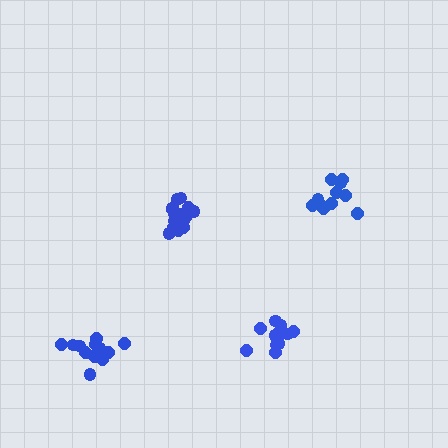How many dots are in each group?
Group 1: 11 dots, Group 2: 16 dots, Group 3: 12 dots, Group 4: 11 dots (50 total).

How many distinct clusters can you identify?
There are 4 distinct clusters.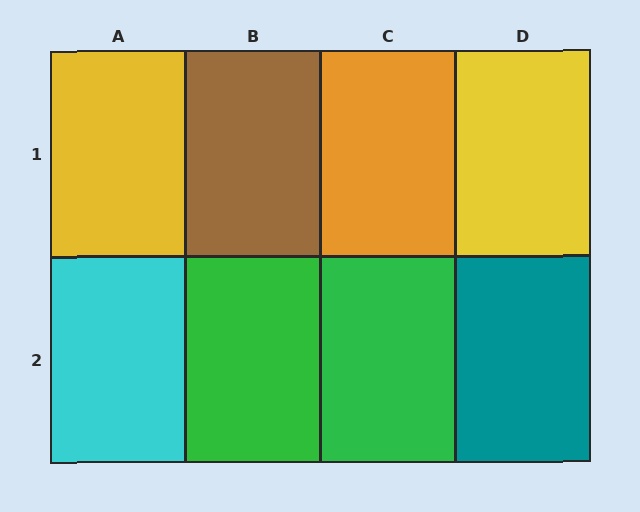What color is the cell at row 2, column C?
Green.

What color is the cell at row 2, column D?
Teal.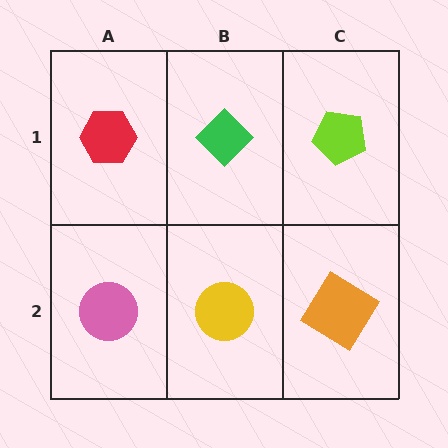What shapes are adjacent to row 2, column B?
A green diamond (row 1, column B), a pink circle (row 2, column A), an orange diamond (row 2, column C).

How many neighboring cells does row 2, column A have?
2.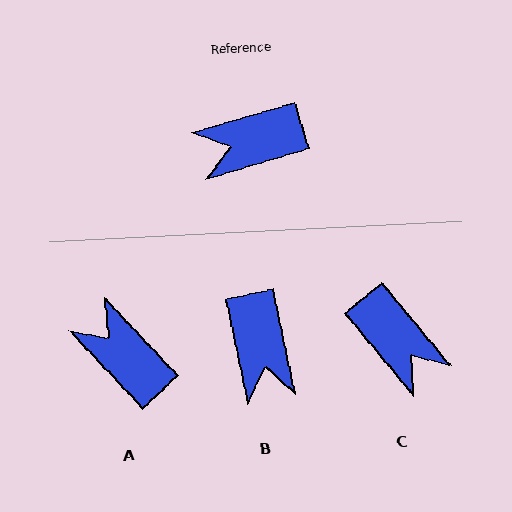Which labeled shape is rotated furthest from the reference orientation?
C, about 113 degrees away.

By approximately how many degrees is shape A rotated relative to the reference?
Approximately 63 degrees clockwise.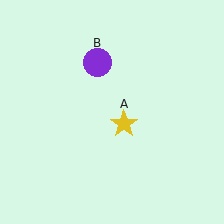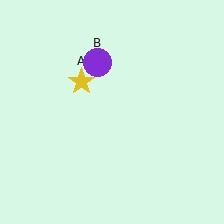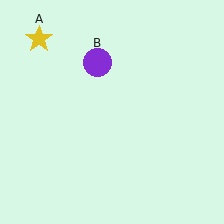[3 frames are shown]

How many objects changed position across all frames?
1 object changed position: yellow star (object A).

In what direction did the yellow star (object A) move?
The yellow star (object A) moved up and to the left.